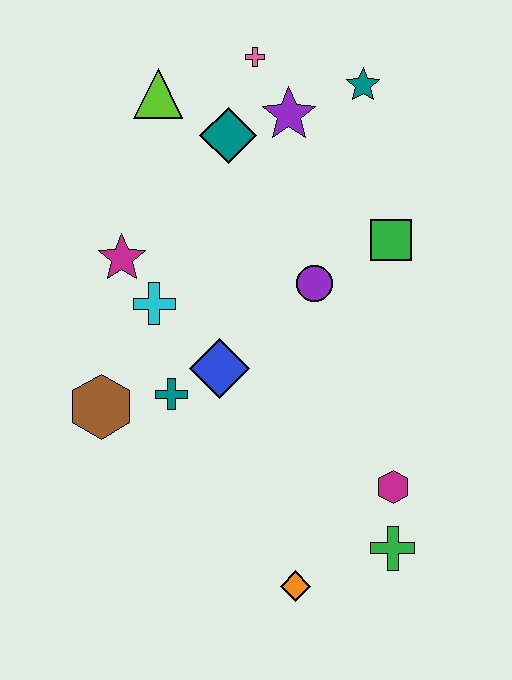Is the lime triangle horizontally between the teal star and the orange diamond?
No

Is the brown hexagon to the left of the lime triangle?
Yes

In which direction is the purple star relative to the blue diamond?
The purple star is above the blue diamond.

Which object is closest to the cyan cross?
The magenta star is closest to the cyan cross.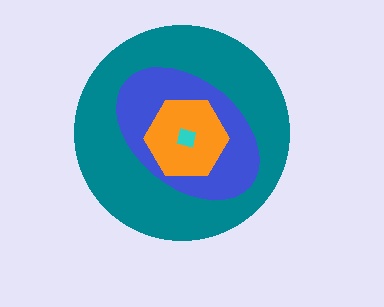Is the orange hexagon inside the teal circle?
Yes.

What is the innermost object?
The cyan square.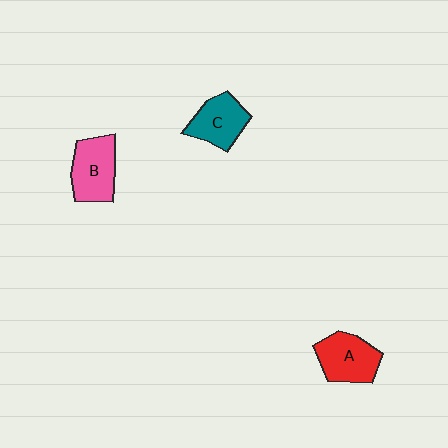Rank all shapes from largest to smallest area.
From largest to smallest: B (pink), A (red), C (teal).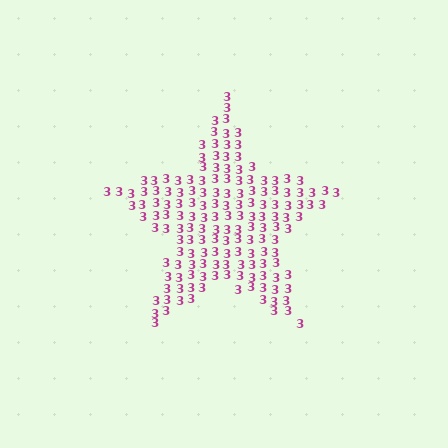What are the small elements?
The small elements are digit 3's.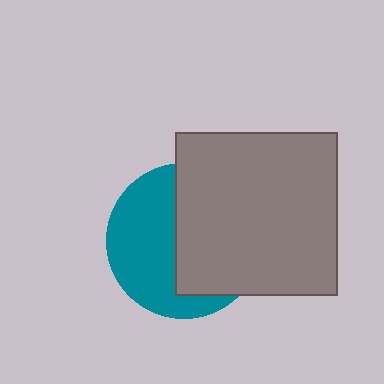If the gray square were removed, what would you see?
You would see the complete teal circle.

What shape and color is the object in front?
The object in front is a gray square.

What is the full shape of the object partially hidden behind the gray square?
The partially hidden object is a teal circle.